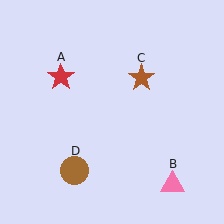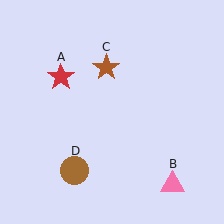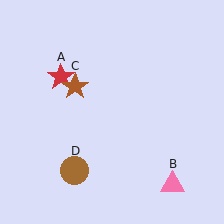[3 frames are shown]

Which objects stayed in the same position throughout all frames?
Red star (object A) and pink triangle (object B) and brown circle (object D) remained stationary.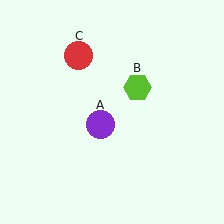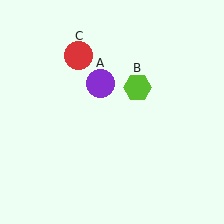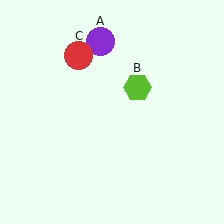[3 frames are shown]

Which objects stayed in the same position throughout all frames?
Lime hexagon (object B) and red circle (object C) remained stationary.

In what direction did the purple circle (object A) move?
The purple circle (object A) moved up.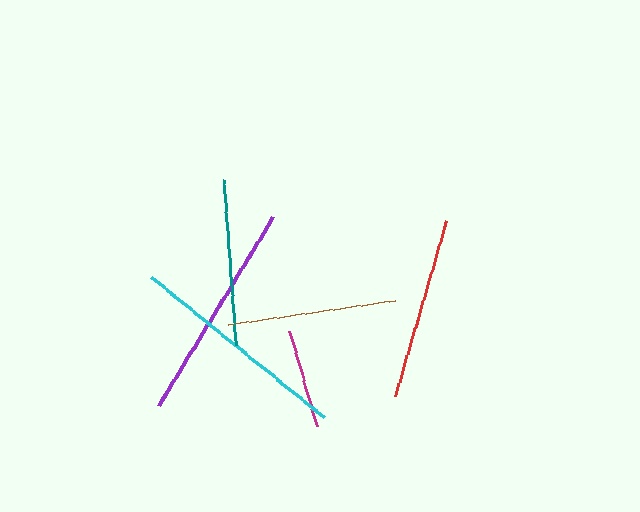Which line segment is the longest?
The cyan line is the longest at approximately 223 pixels.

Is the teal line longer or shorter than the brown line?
The brown line is longer than the teal line.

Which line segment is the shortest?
The magenta line is the shortest at approximately 99 pixels.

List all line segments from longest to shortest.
From longest to shortest: cyan, purple, red, brown, teal, magenta.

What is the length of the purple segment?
The purple segment is approximately 221 pixels long.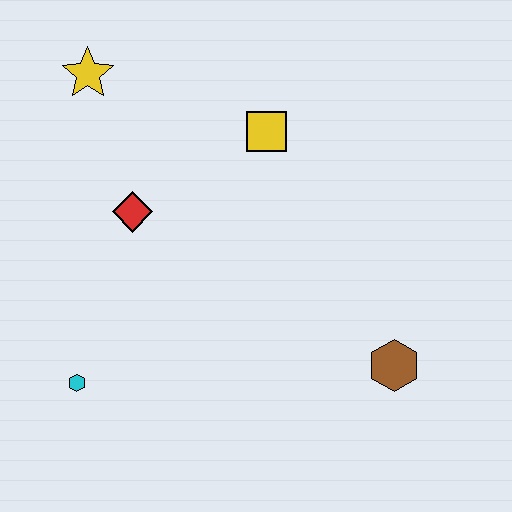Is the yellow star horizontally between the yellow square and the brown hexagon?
No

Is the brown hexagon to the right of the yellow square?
Yes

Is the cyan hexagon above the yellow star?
No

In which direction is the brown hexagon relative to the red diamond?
The brown hexagon is to the right of the red diamond.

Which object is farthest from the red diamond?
The brown hexagon is farthest from the red diamond.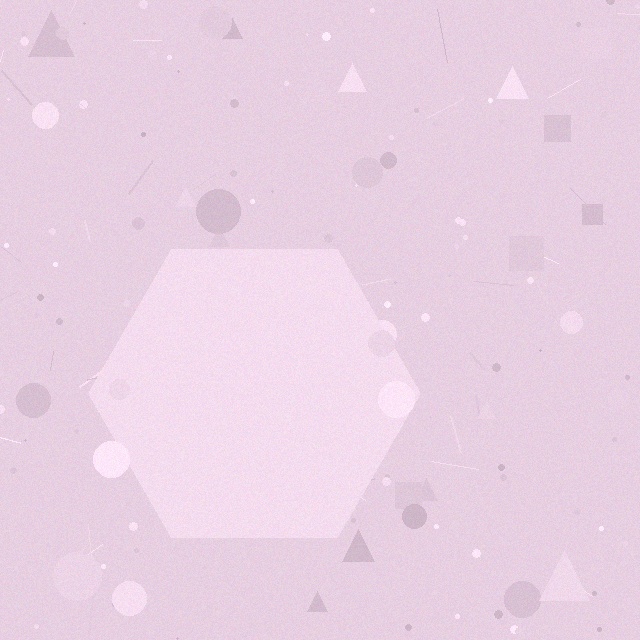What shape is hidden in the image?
A hexagon is hidden in the image.